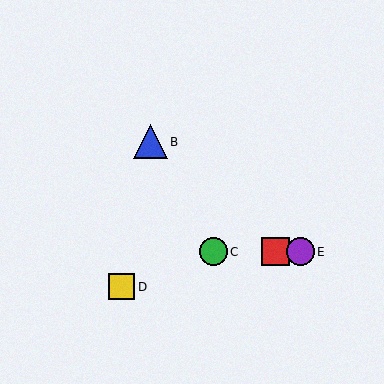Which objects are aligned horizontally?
Objects A, C, E are aligned horizontally.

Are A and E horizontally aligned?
Yes, both are at y≈252.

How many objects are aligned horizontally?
3 objects (A, C, E) are aligned horizontally.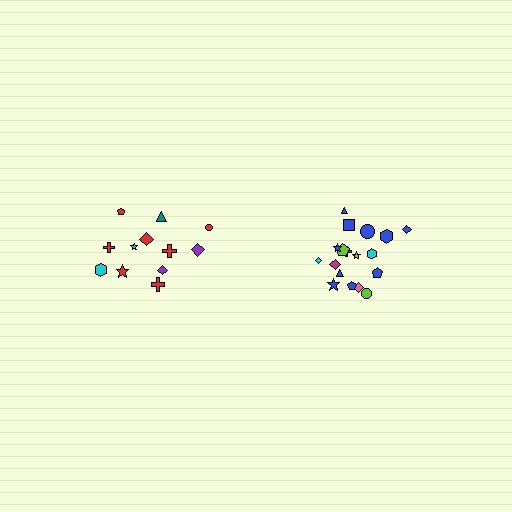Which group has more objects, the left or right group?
The right group.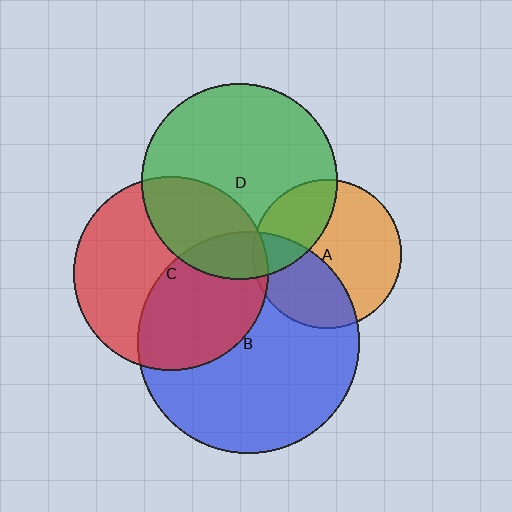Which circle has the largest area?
Circle B (blue).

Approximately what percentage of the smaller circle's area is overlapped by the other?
Approximately 15%.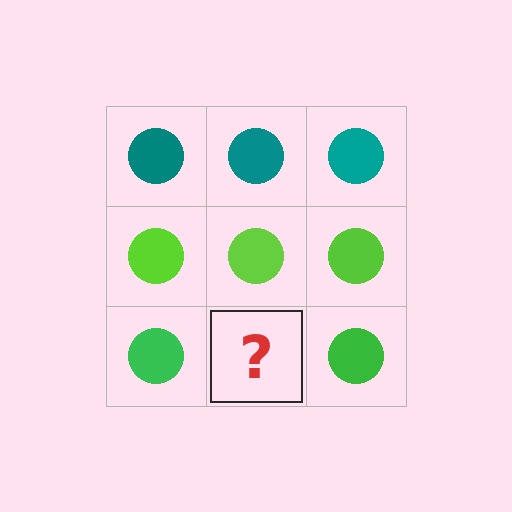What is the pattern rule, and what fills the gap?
The rule is that each row has a consistent color. The gap should be filled with a green circle.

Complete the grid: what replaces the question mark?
The question mark should be replaced with a green circle.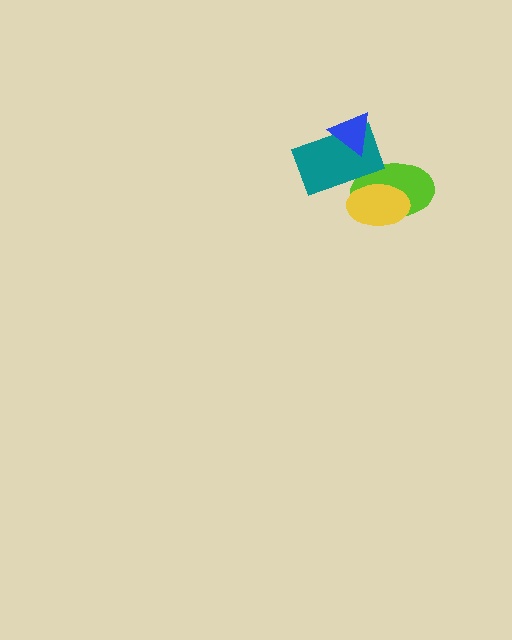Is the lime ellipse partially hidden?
Yes, it is partially covered by another shape.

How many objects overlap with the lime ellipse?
2 objects overlap with the lime ellipse.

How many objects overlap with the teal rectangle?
3 objects overlap with the teal rectangle.